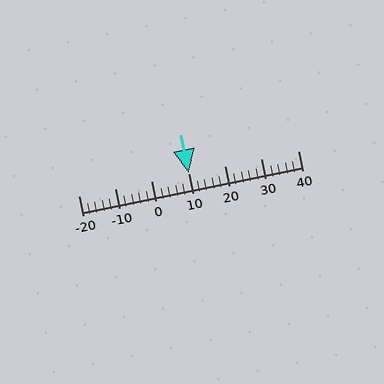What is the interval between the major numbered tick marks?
The major tick marks are spaced 10 units apart.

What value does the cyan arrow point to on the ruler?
The cyan arrow points to approximately 10.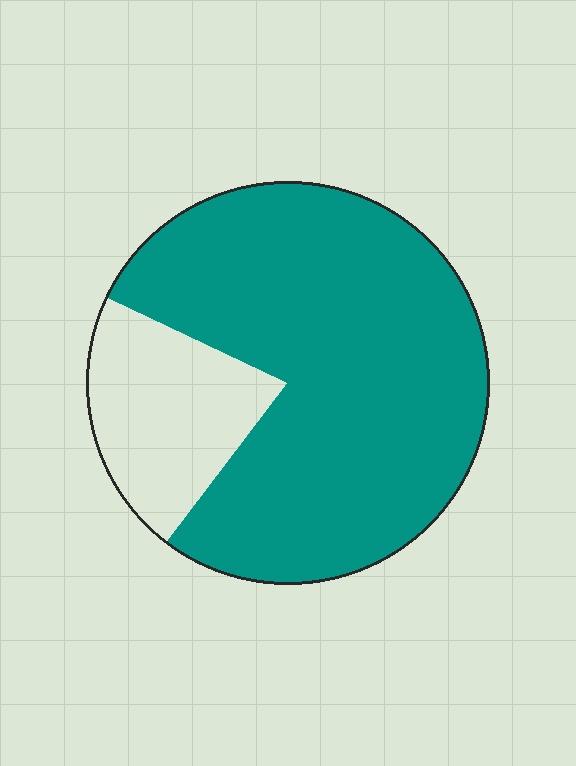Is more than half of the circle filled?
Yes.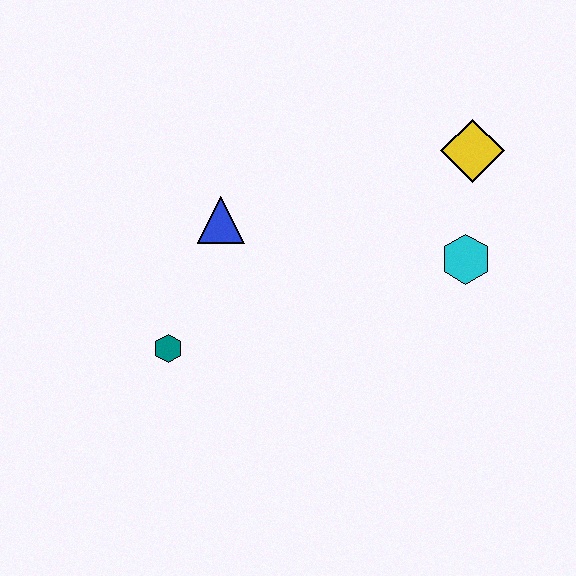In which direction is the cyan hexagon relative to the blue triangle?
The cyan hexagon is to the right of the blue triangle.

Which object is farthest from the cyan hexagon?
The teal hexagon is farthest from the cyan hexagon.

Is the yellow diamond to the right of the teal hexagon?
Yes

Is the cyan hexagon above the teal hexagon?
Yes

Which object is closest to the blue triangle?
The teal hexagon is closest to the blue triangle.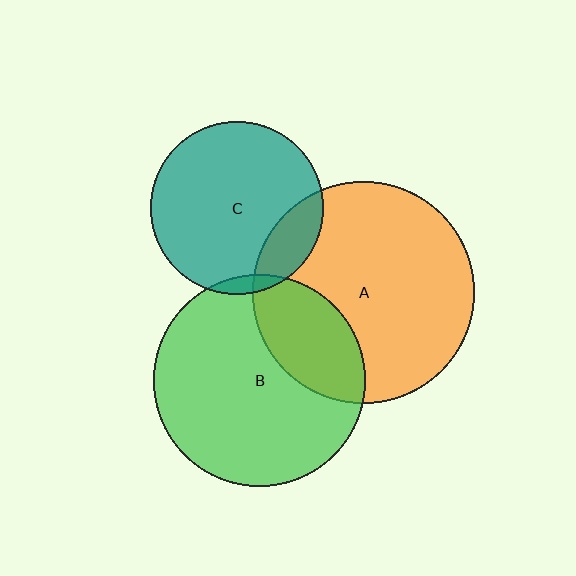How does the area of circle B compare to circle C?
Approximately 1.5 times.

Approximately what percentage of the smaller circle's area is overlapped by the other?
Approximately 5%.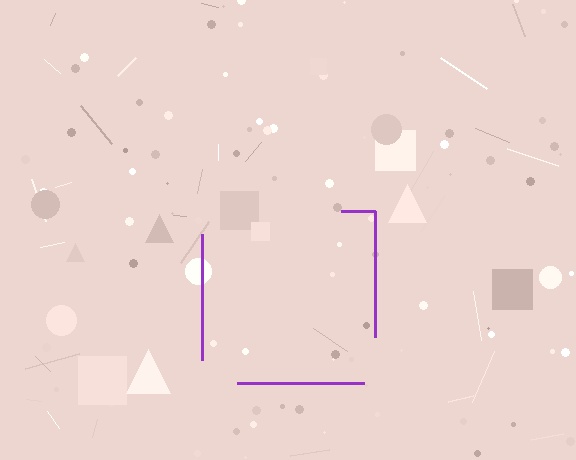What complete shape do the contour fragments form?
The contour fragments form a square.